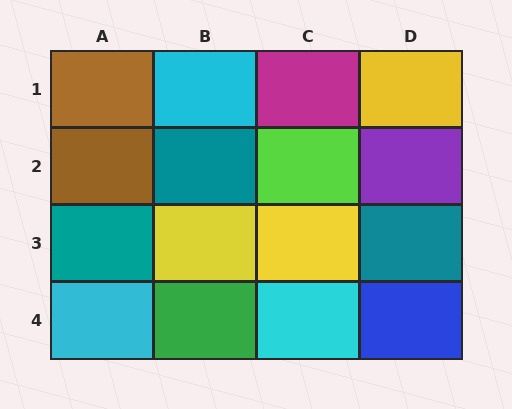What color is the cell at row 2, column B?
Teal.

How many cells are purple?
1 cell is purple.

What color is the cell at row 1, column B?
Cyan.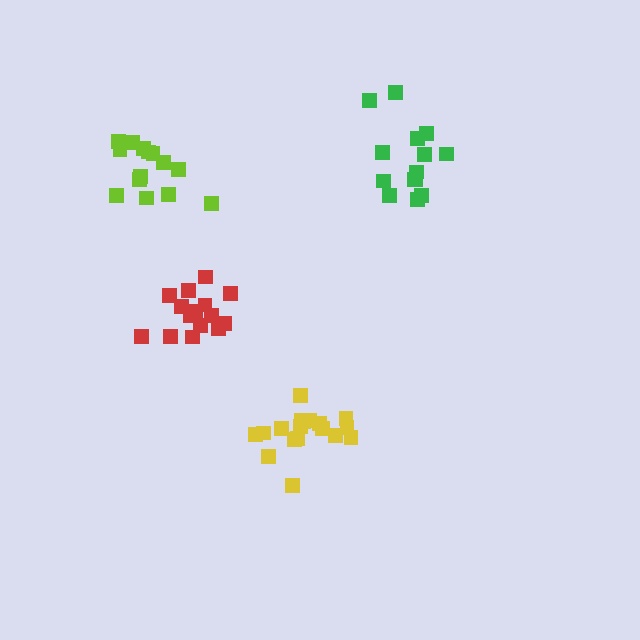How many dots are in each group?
Group 1: 18 dots, Group 2: 16 dots, Group 3: 14 dots, Group 4: 14 dots (62 total).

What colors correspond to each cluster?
The clusters are colored: yellow, red, green, lime.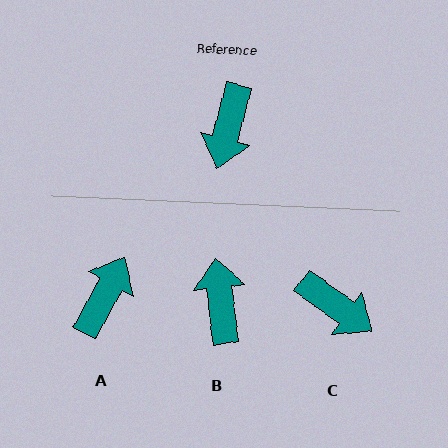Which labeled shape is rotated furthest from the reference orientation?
A, about 166 degrees away.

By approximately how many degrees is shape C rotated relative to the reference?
Approximately 69 degrees counter-clockwise.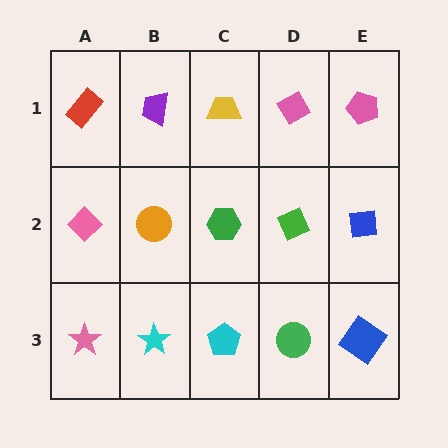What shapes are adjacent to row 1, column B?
An orange circle (row 2, column B), a red rectangle (row 1, column A), a yellow trapezoid (row 1, column C).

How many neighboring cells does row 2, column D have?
4.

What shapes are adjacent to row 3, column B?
An orange circle (row 2, column B), a pink star (row 3, column A), a cyan pentagon (row 3, column C).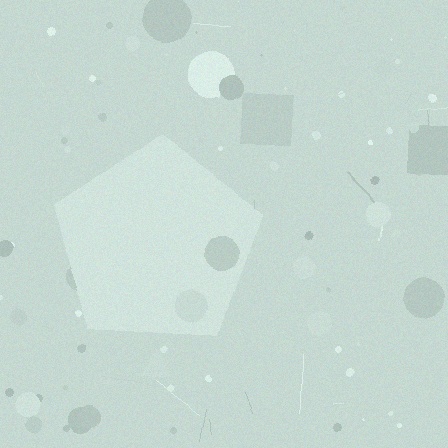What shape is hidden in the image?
A pentagon is hidden in the image.